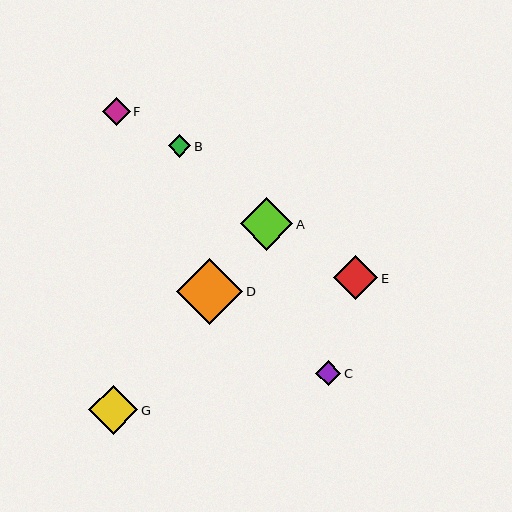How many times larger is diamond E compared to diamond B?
Diamond E is approximately 1.9 times the size of diamond B.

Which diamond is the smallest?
Diamond B is the smallest with a size of approximately 23 pixels.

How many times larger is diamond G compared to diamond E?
Diamond G is approximately 1.1 times the size of diamond E.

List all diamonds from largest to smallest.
From largest to smallest: D, A, G, E, F, C, B.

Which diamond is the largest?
Diamond D is the largest with a size of approximately 66 pixels.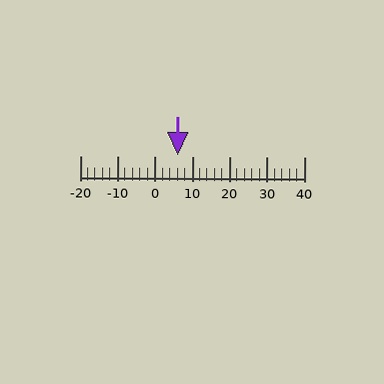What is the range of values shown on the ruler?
The ruler shows values from -20 to 40.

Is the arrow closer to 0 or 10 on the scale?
The arrow is closer to 10.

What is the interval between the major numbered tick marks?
The major tick marks are spaced 10 units apart.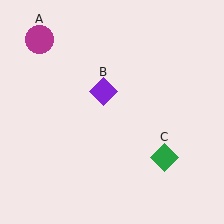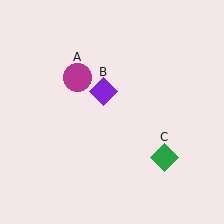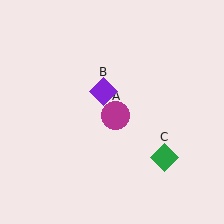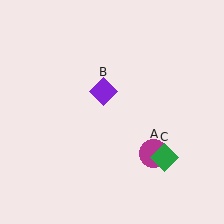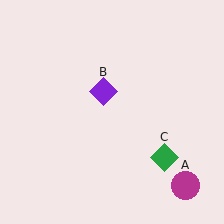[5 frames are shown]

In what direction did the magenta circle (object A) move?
The magenta circle (object A) moved down and to the right.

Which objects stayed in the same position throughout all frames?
Purple diamond (object B) and green diamond (object C) remained stationary.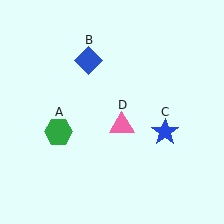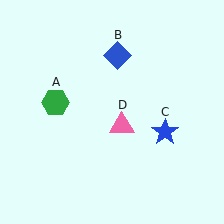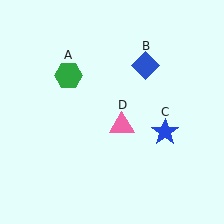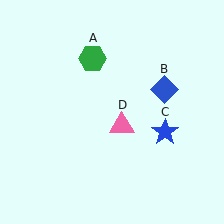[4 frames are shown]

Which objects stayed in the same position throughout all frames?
Blue star (object C) and pink triangle (object D) remained stationary.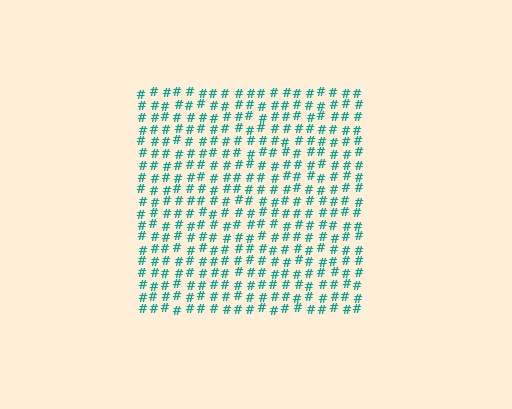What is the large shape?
The large shape is a square.